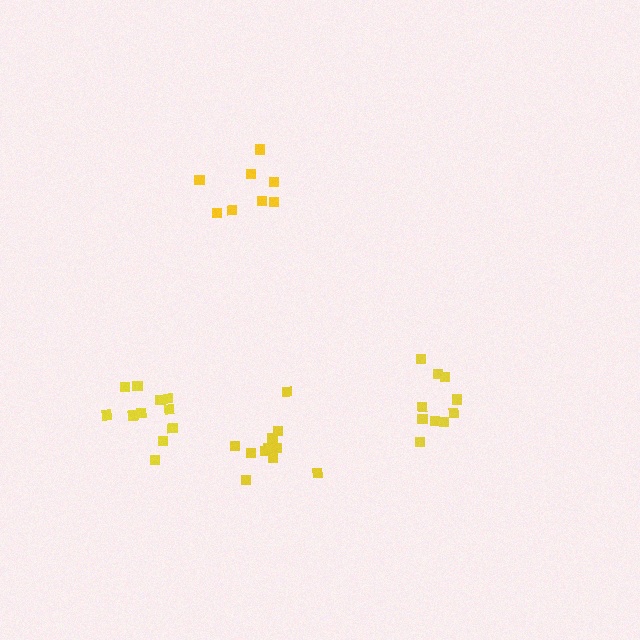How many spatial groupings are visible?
There are 4 spatial groupings.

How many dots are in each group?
Group 1: 11 dots, Group 2: 8 dots, Group 3: 12 dots, Group 4: 10 dots (41 total).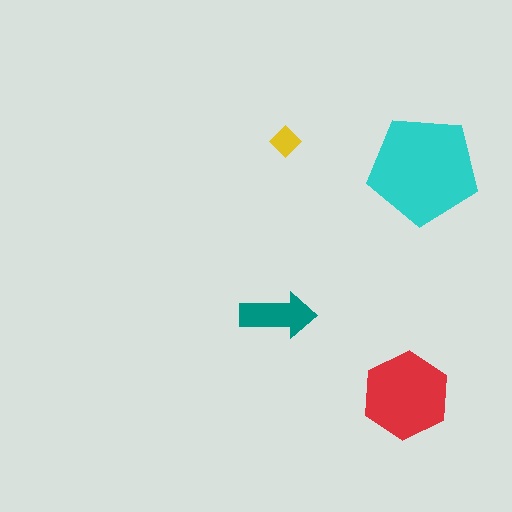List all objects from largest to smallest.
The cyan pentagon, the red hexagon, the teal arrow, the yellow diamond.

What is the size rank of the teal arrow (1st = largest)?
3rd.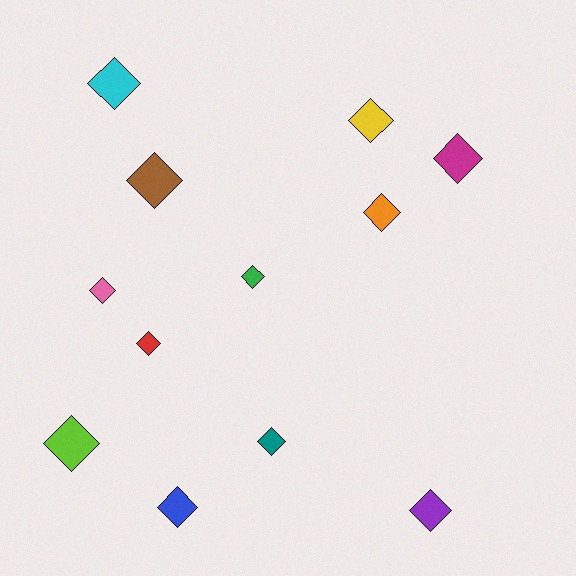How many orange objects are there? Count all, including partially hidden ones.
There is 1 orange object.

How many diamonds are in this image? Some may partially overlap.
There are 12 diamonds.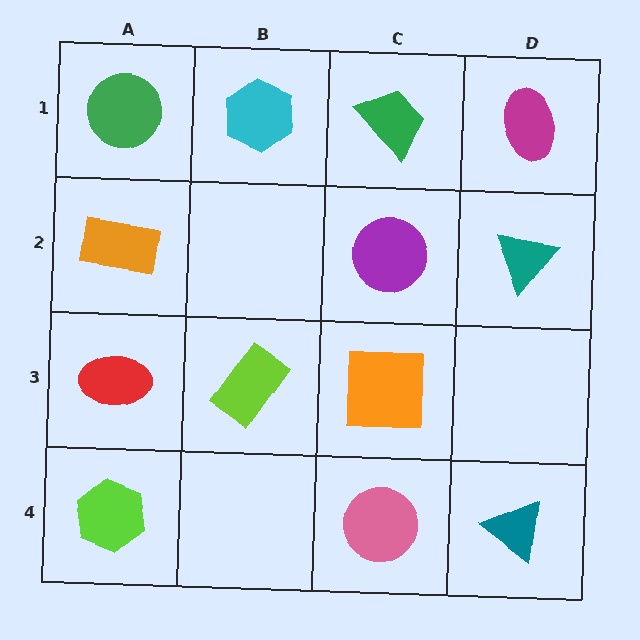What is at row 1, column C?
A green trapezoid.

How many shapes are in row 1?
4 shapes.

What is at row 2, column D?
A teal triangle.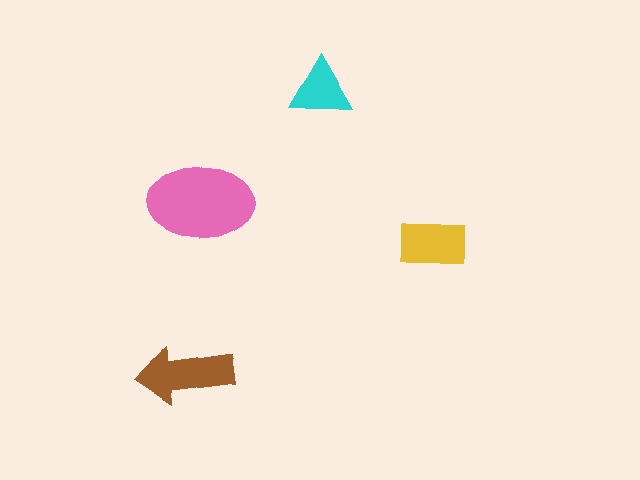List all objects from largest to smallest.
The pink ellipse, the brown arrow, the yellow rectangle, the cyan triangle.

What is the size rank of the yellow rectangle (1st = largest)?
3rd.